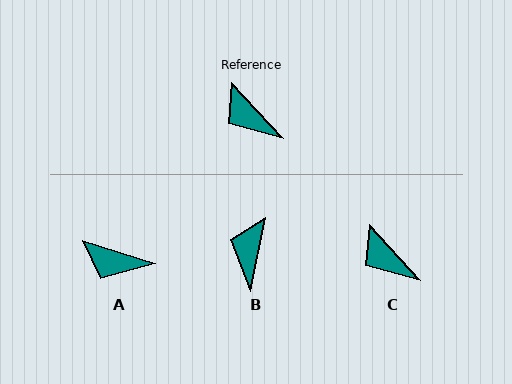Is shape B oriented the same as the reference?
No, it is off by about 54 degrees.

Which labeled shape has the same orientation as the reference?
C.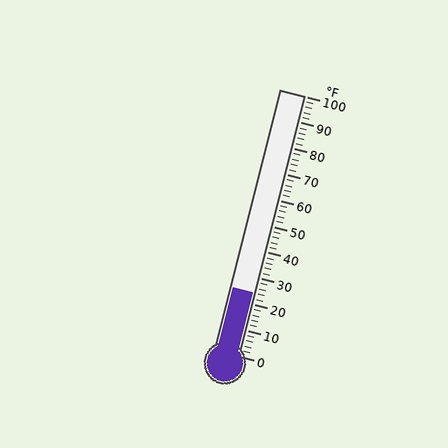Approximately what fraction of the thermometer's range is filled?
The thermometer is filled to approximately 25% of its range.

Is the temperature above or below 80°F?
The temperature is below 80°F.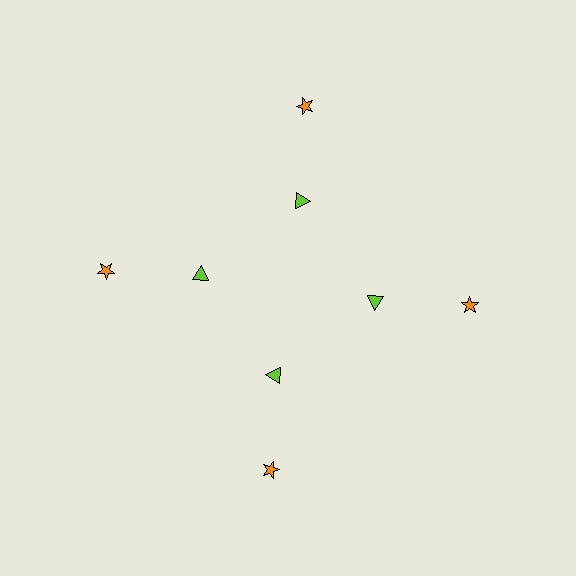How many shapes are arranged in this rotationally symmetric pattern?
There are 8 shapes, arranged in 4 groups of 2.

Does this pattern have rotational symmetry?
Yes, this pattern has 4-fold rotational symmetry. It looks the same after rotating 90 degrees around the center.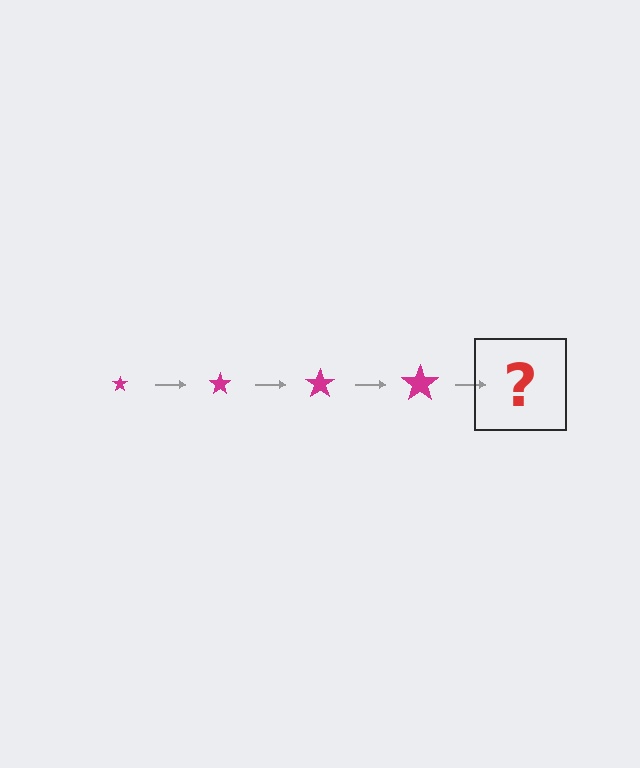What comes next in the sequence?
The next element should be a magenta star, larger than the previous one.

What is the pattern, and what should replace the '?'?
The pattern is that the star gets progressively larger each step. The '?' should be a magenta star, larger than the previous one.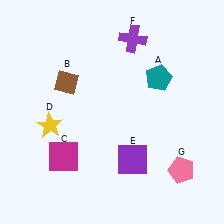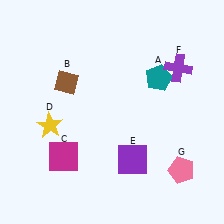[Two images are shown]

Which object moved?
The purple cross (F) moved right.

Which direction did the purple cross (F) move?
The purple cross (F) moved right.